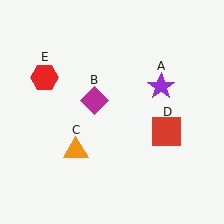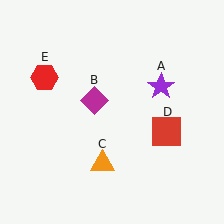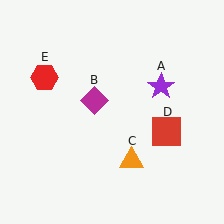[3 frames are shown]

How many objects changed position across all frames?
1 object changed position: orange triangle (object C).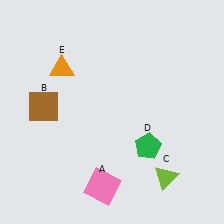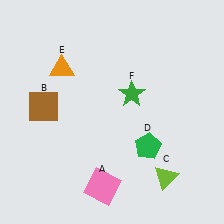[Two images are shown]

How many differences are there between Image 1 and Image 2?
There is 1 difference between the two images.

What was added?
A green star (F) was added in Image 2.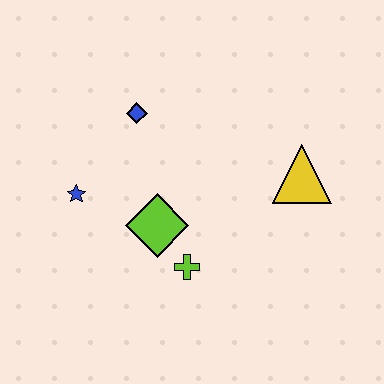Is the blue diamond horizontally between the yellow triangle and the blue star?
Yes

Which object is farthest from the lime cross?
The blue diamond is farthest from the lime cross.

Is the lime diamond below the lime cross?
No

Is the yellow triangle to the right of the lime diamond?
Yes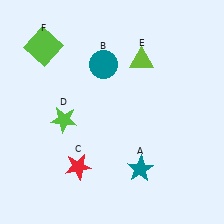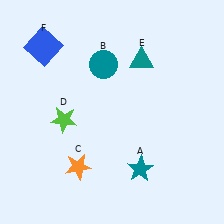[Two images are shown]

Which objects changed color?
C changed from red to orange. E changed from lime to teal. F changed from lime to blue.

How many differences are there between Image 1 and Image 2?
There are 3 differences between the two images.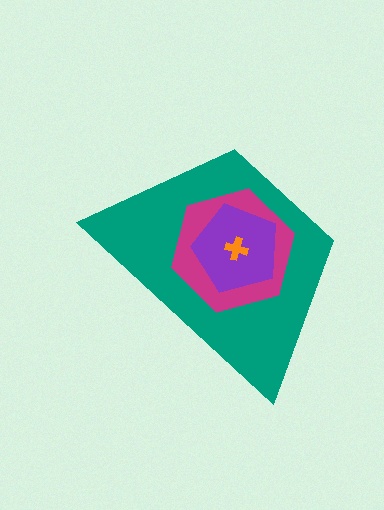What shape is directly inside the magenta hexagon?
The purple pentagon.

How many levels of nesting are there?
4.